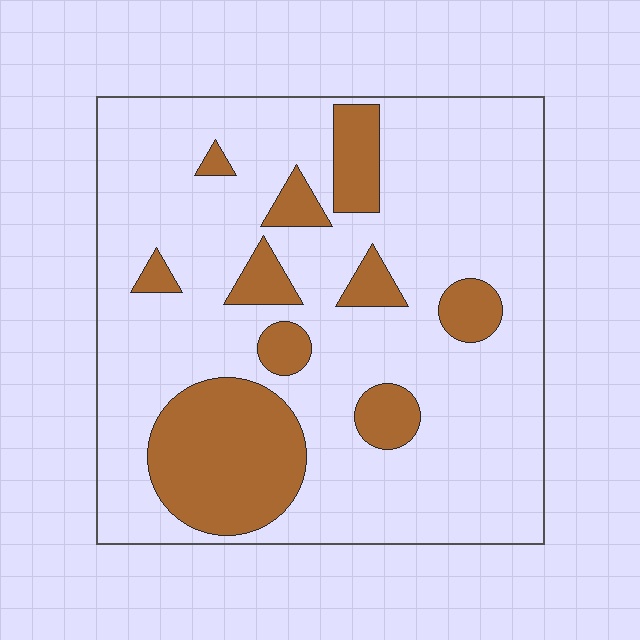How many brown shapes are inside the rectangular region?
10.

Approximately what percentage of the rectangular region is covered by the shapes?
Approximately 20%.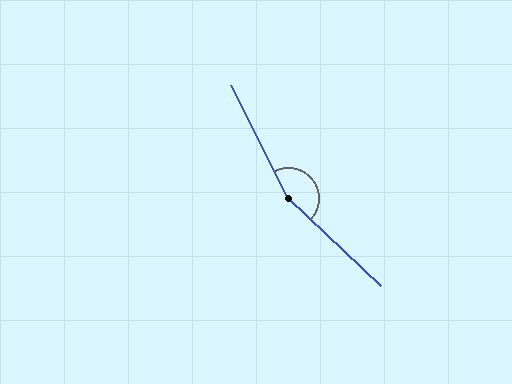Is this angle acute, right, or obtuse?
It is obtuse.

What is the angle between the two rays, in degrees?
Approximately 160 degrees.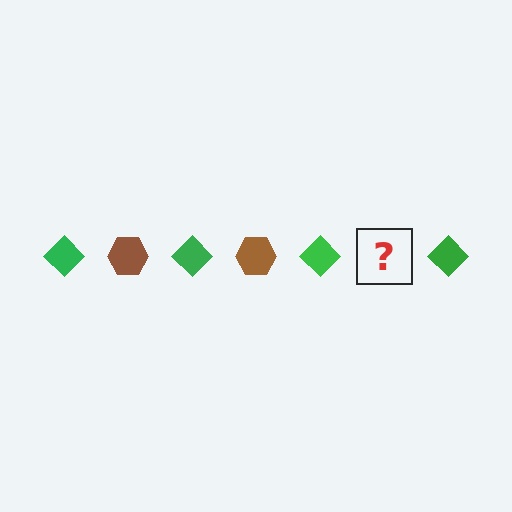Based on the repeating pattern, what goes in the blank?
The blank should be a brown hexagon.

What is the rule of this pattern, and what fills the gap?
The rule is that the pattern alternates between green diamond and brown hexagon. The gap should be filled with a brown hexagon.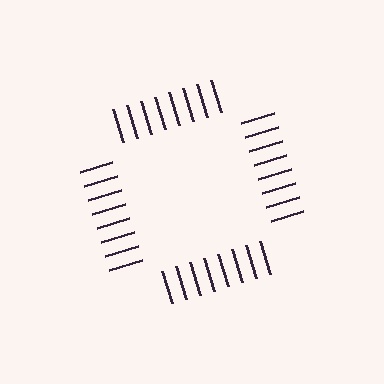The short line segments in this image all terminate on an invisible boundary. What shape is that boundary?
An illusory square — the line segments terminate on its edges but no continuous stroke is drawn.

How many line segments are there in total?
32 — 8 along each of the 4 edges.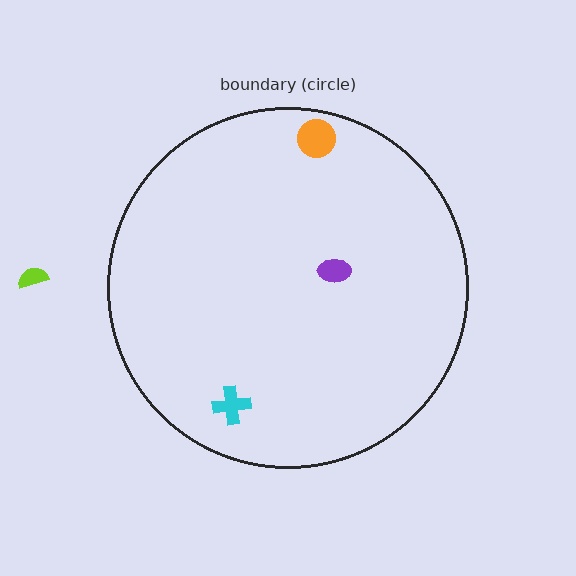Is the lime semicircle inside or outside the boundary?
Outside.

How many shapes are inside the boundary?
3 inside, 1 outside.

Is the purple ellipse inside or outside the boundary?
Inside.